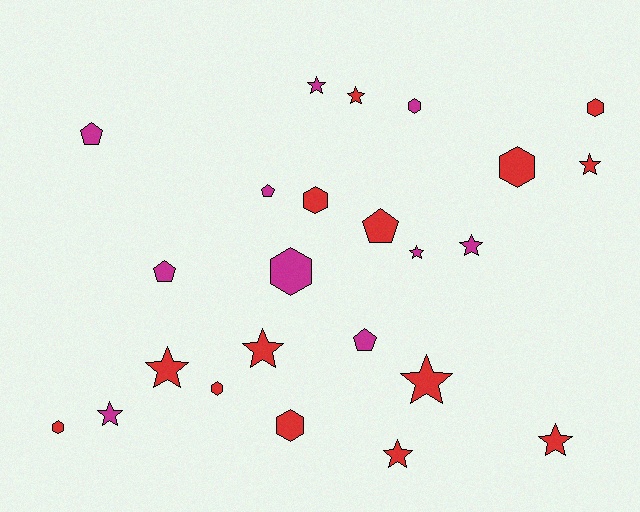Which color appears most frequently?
Red, with 14 objects.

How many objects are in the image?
There are 24 objects.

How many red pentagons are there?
There is 1 red pentagon.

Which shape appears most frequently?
Star, with 11 objects.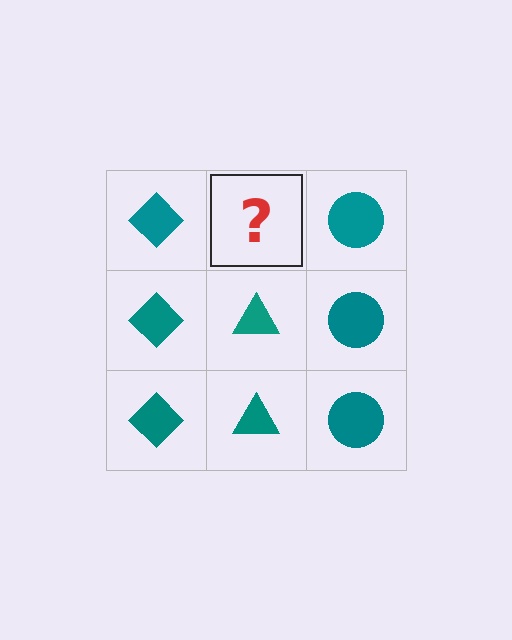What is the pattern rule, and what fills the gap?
The rule is that each column has a consistent shape. The gap should be filled with a teal triangle.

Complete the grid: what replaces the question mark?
The question mark should be replaced with a teal triangle.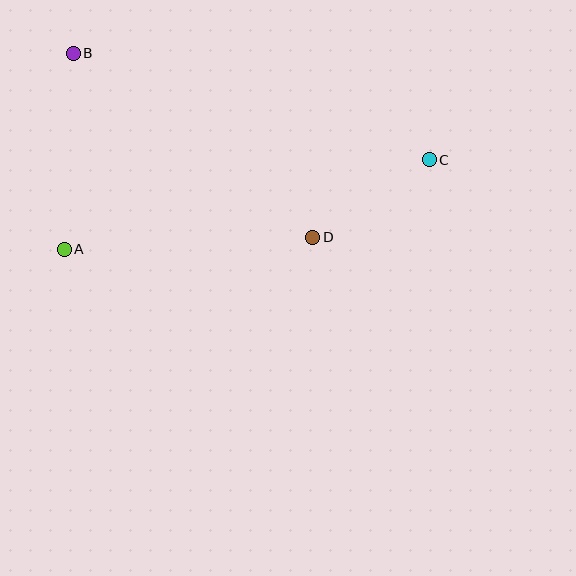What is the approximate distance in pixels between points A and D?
The distance between A and D is approximately 249 pixels.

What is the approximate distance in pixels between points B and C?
The distance between B and C is approximately 371 pixels.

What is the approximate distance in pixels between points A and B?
The distance between A and B is approximately 196 pixels.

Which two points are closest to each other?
Points C and D are closest to each other.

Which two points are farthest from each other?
Points A and C are farthest from each other.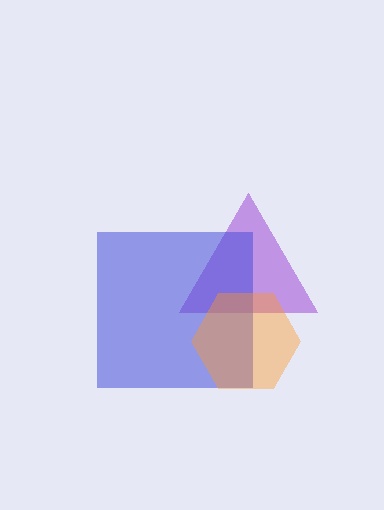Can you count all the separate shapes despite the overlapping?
Yes, there are 3 separate shapes.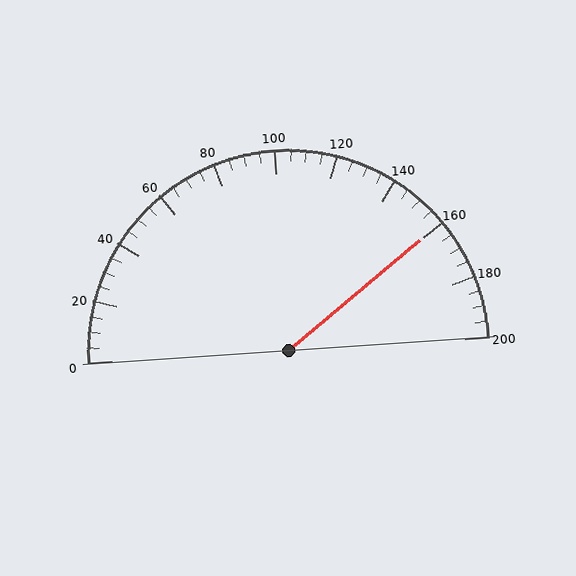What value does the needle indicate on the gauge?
The needle indicates approximately 160.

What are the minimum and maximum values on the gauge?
The gauge ranges from 0 to 200.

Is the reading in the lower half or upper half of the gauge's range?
The reading is in the upper half of the range (0 to 200).